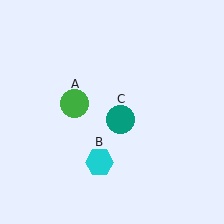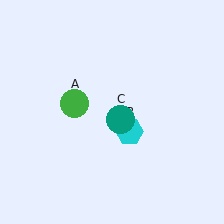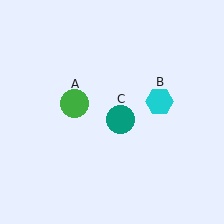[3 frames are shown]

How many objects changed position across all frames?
1 object changed position: cyan hexagon (object B).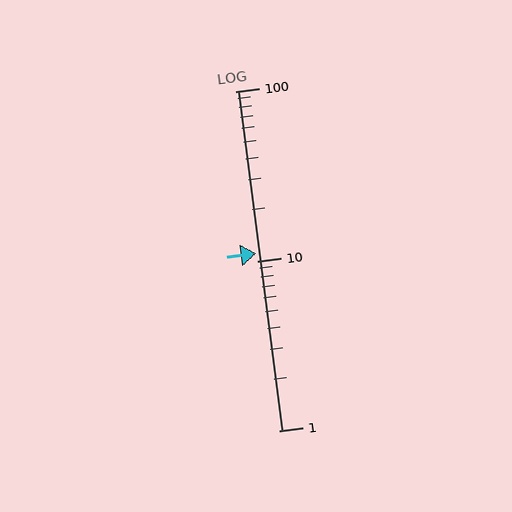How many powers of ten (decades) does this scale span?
The scale spans 2 decades, from 1 to 100.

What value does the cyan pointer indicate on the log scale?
The pointer indicates approximately 11.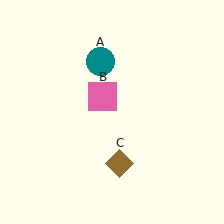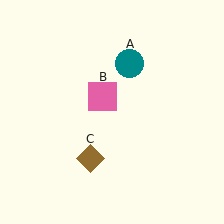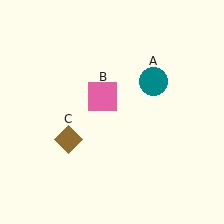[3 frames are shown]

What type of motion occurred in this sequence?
The teal circle (object A), brown diamond (object C) rotated clockwise around the center of the scene.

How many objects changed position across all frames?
2 objects changed position: teal circle (object A), brown diamond (object C).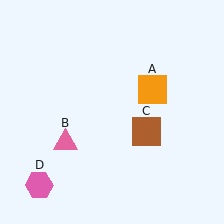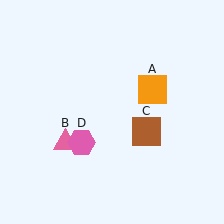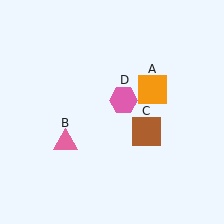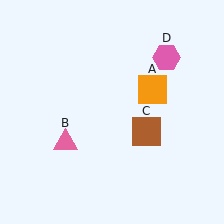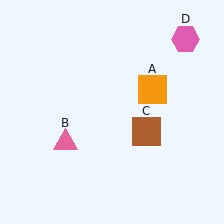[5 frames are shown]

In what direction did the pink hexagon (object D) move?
The pink hexagon (object D) moved up and to the right.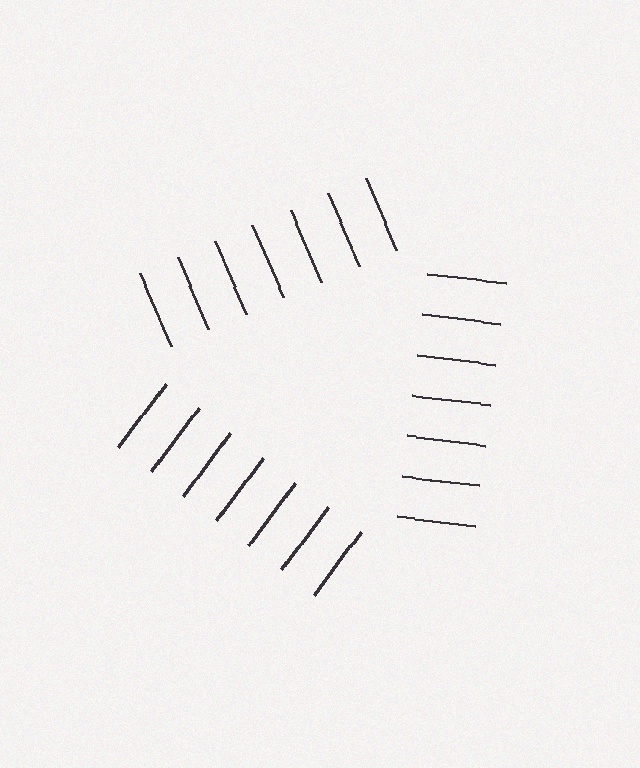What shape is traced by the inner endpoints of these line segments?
An illusory triangle — the line segments terminate on its edges but no continuous stroke is drawn.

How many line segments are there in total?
21 — 7 along each of the 3 edges.